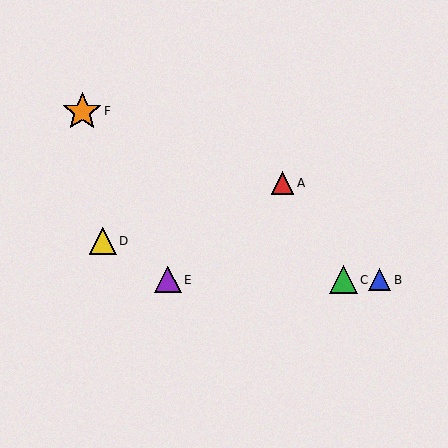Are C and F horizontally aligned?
No, C is at y≈280 and F is at y≈111.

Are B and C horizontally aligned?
Yes, both are at y≈280.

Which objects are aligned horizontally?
Objects B, C, E are aligned horizontally.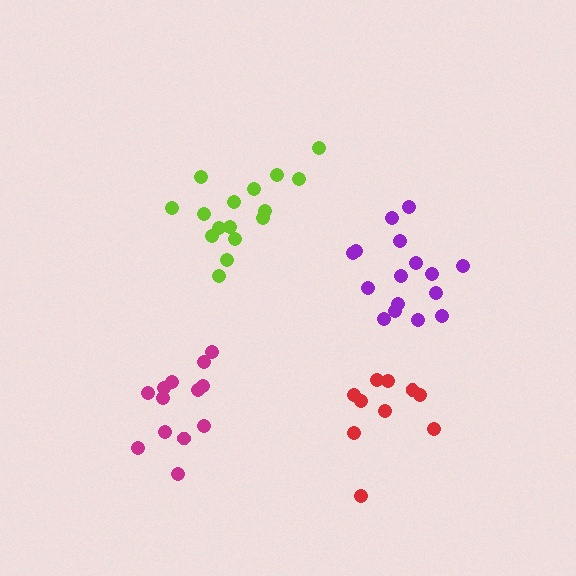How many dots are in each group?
Group 1: 13 dots, Group 2: 16 dots, Group 3: 10 dots, Group 4: 16 dots (55 total).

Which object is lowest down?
The magenta cluster is bottommost.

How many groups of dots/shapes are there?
There are 4 groups.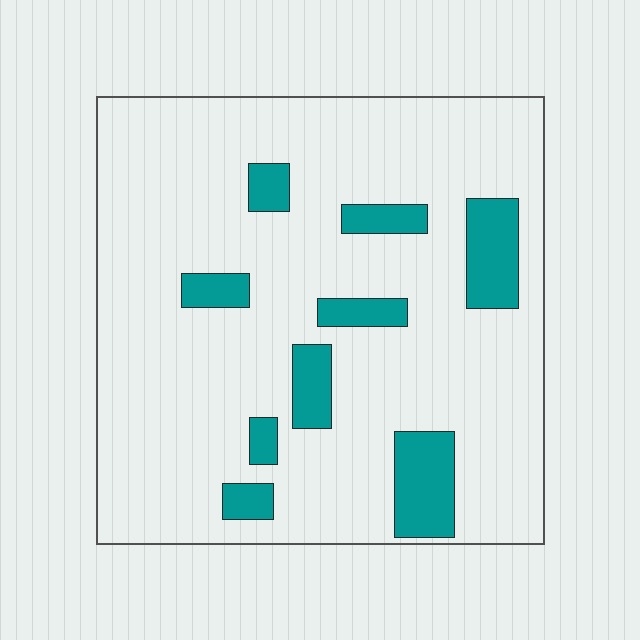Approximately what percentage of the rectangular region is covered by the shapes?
Approximately 15%.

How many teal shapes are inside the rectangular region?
9.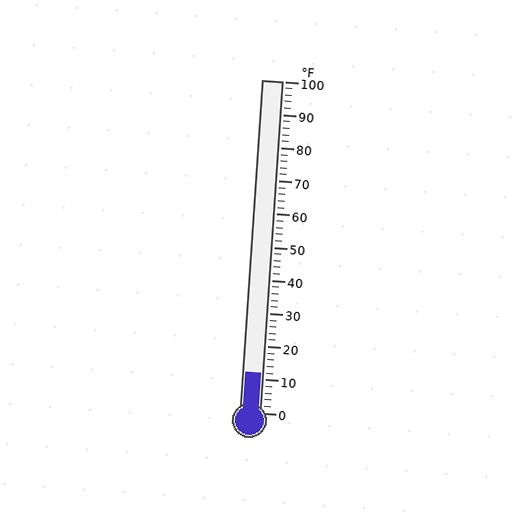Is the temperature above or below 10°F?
The temperature is above 10°F.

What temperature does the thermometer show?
The thermometer shows approximately 12°F.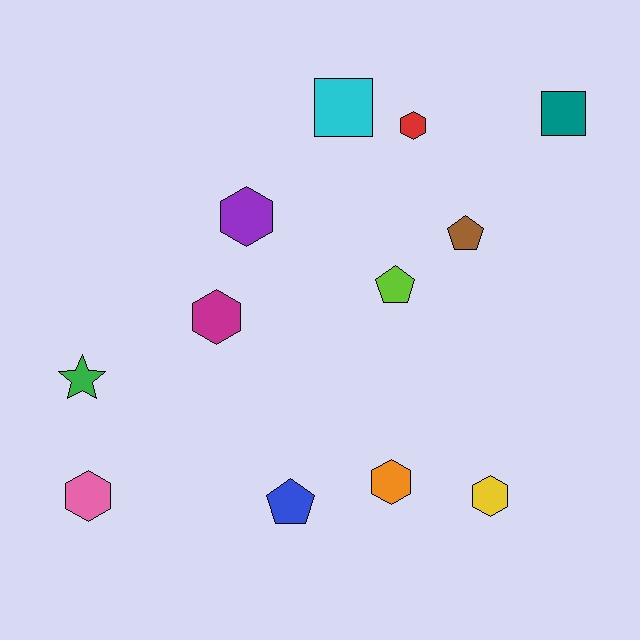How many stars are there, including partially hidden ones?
There is 1 star.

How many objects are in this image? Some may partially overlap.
There are 12 objects.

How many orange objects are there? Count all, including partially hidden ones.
There is 1 orange object.